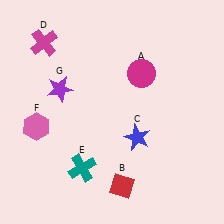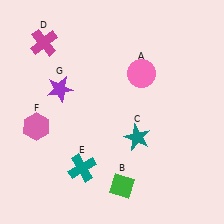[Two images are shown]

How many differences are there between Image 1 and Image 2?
There are 3 differences between the two images.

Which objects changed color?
A changed from magenta to pink. B changed from red to green. C changed from blue to teal.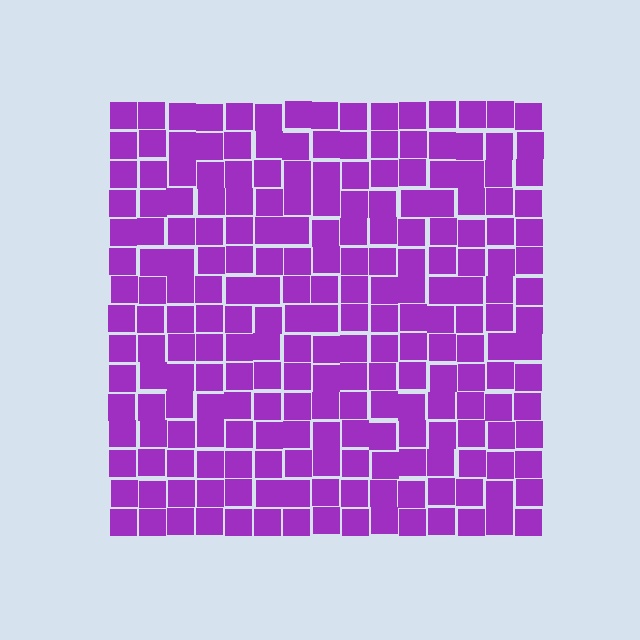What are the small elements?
The small elements are squares.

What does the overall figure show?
The overall figure shows a square.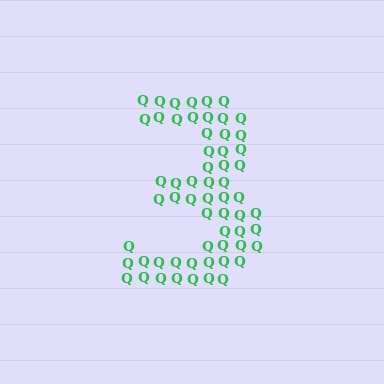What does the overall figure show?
The overall figure shows the digit 3.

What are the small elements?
The small elements are letter Q's.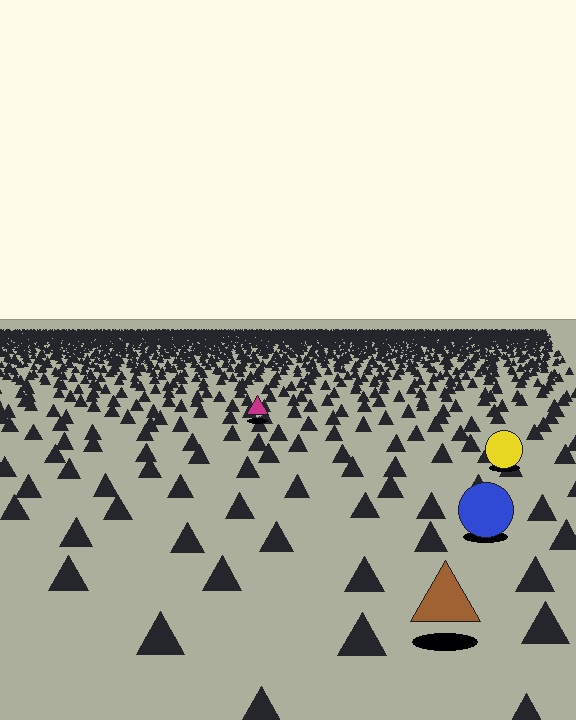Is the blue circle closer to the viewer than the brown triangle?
No. The brown triangle is closer — you can tell from the texture gradient: the ground texture is coarser near it.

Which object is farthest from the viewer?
The magenta triangle is farthest from the viewer. It appears smaller and the ground texture around it is denser.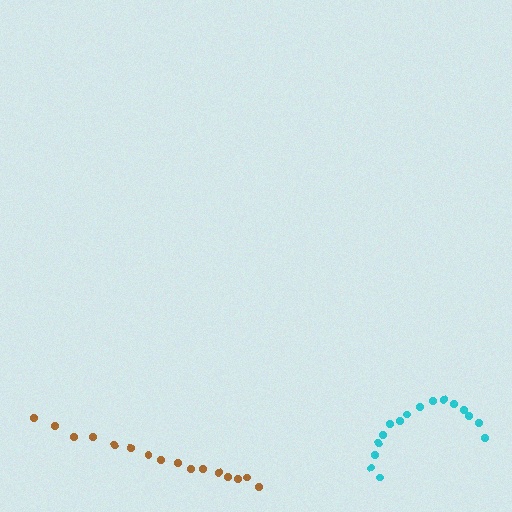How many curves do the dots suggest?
There are 2 distinct paths.